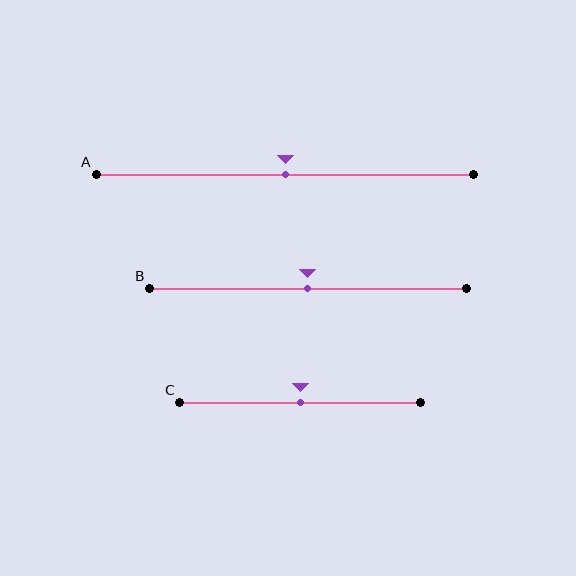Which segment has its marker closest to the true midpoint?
Segment A has its marker closest to the true midpoint.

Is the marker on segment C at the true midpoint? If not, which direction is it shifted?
Yes, the marker on segment C is at the true midpoint.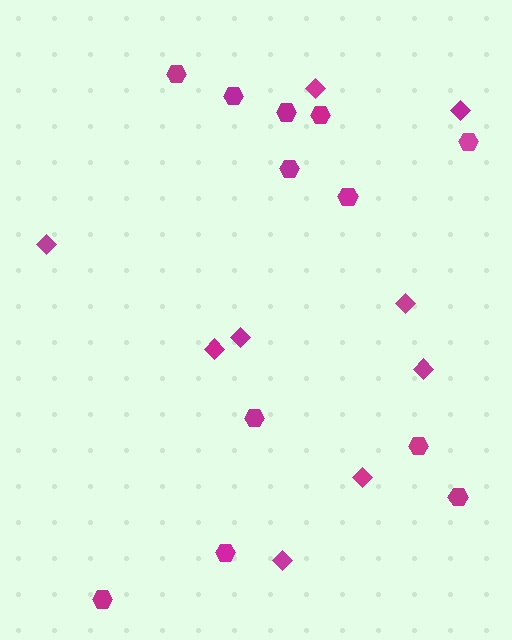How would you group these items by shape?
There are 2 groups: one group of diamonds (9) and one group of hexagons (12).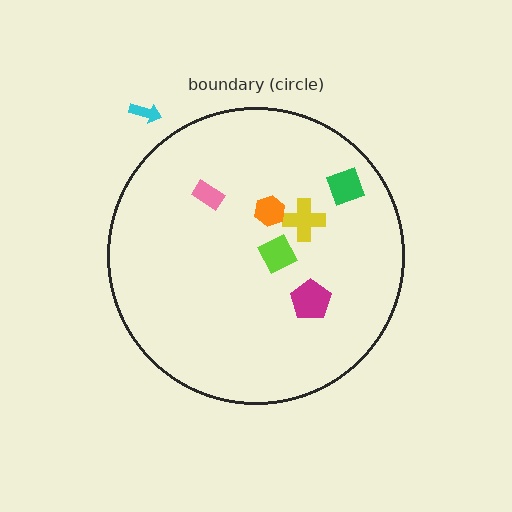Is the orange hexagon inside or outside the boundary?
Inside.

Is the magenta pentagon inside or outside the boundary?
Inside.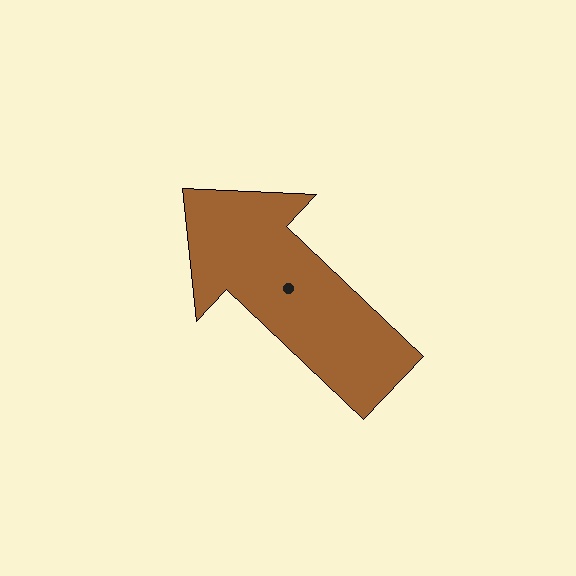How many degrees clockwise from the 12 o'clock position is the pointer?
Approximately 313 degrees.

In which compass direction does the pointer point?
Northwest.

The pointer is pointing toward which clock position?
Roughly 10 o'clock.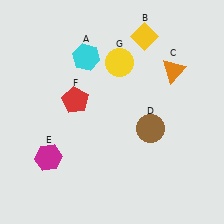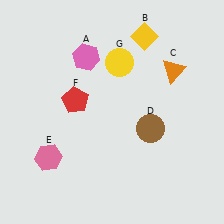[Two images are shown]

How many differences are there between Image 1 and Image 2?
There are 2 differences between the two images.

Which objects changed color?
A changed from cyan to pink. E changed from magenta to pink.